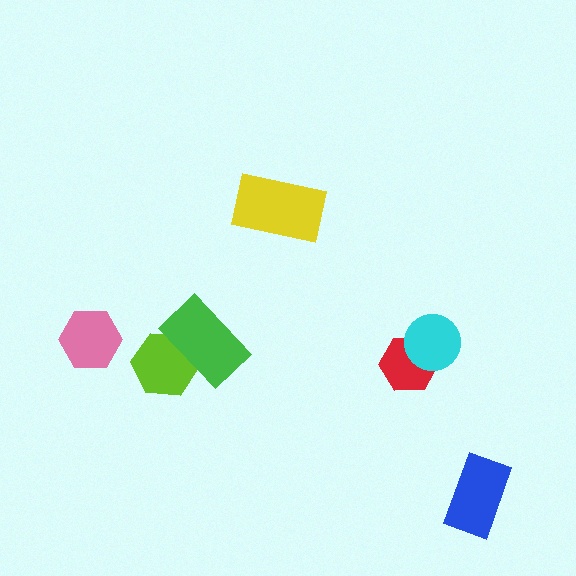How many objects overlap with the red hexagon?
1 object overlaps with the red hexagon.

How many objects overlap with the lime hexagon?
1 object overlaps with the lime hexagon.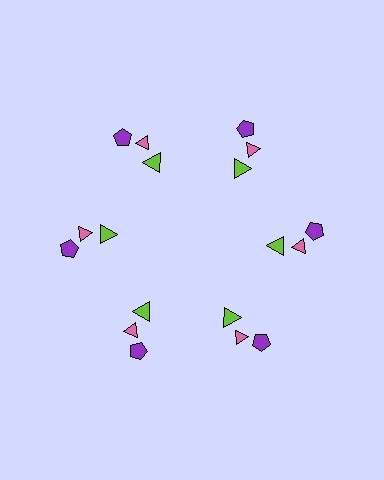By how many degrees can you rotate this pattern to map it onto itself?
The pattern maps onto itself every 60 degrees of rotation.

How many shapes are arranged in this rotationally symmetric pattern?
There are 18 shapes, arranged in 6 groups of 3.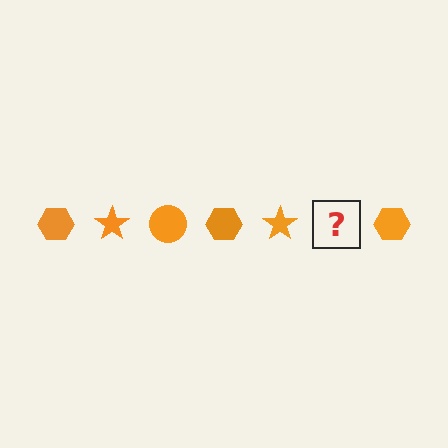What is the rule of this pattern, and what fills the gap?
The rule is that the pattern cycles through hexagon, star, circle shapes in orange. The gap should be filled with an orange circle.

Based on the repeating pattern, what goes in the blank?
The blank should be an orange circle.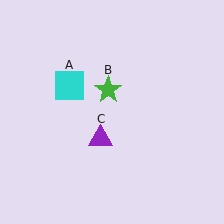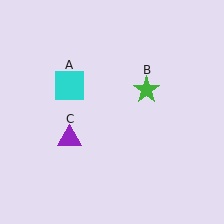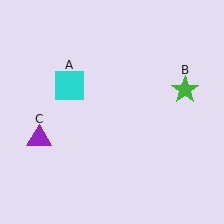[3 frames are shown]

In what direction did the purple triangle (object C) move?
The purple triangle (object C) moved left.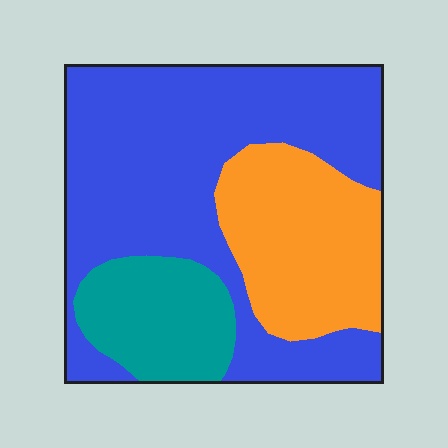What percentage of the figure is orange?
Orange takes up about one quarter (1/4) of the figure.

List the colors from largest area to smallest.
From largest to smallest: blue, orange, teal.